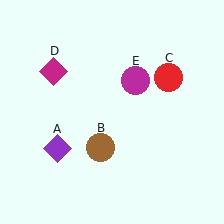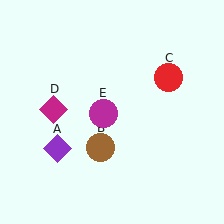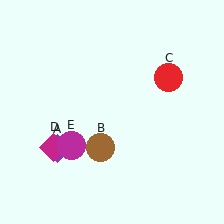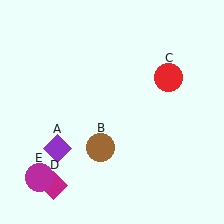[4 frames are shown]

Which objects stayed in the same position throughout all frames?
Purple diamond (object A) and brown circle (object B) and red circle (object C) remained stationary.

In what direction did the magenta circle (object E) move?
The magenta circle (object E) moved down and to the left.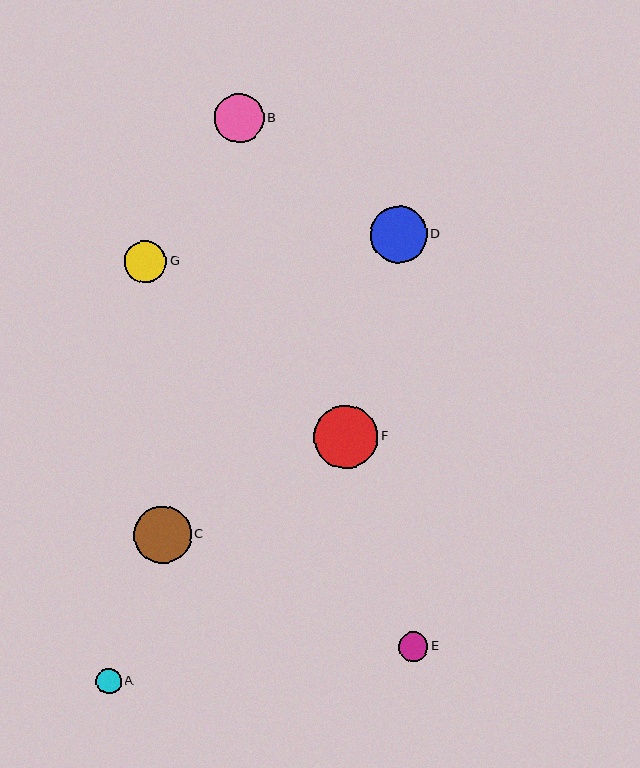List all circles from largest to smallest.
From largest to smallest: F, C, D, B, G, E, A.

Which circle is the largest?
Circle F is the largest with a size of approximately 64 pixels.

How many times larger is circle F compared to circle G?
Circle F is approximately 1.5 times the size of circle G.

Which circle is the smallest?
Circle A is the smallest with a size of approximately 26 pixels.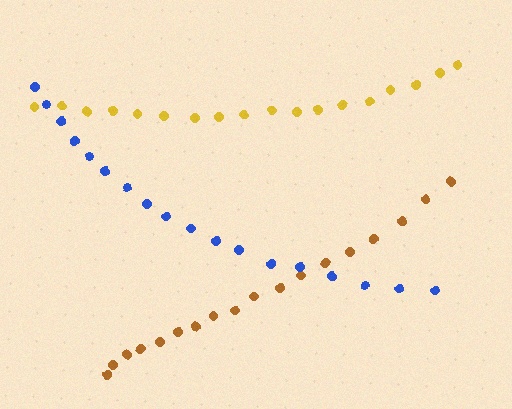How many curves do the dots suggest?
There are 3 distinct paths.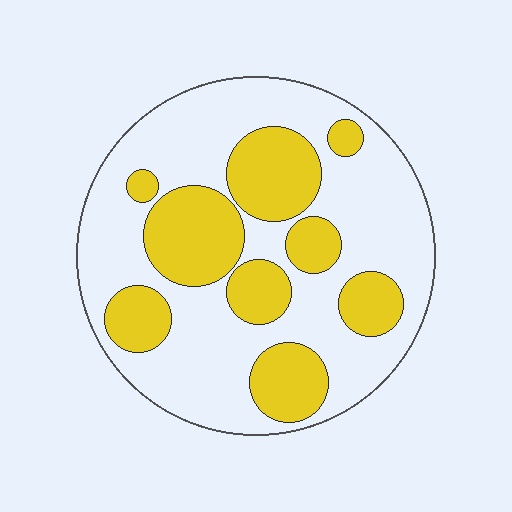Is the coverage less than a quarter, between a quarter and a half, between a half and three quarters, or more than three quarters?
Between a quarter and a half.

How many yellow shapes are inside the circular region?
9.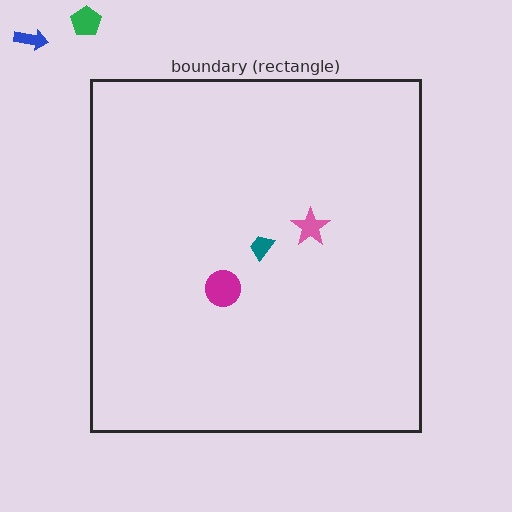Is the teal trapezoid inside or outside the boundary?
Inside.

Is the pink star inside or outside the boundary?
Inside.